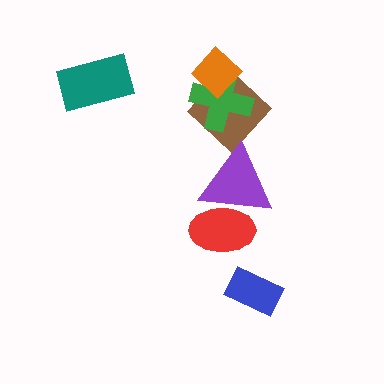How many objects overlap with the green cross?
2 objects overlap with the green cross.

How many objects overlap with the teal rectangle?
0 objects overlap with the teal rectangle.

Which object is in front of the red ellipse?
The purple triangle is in front of the red ellipse.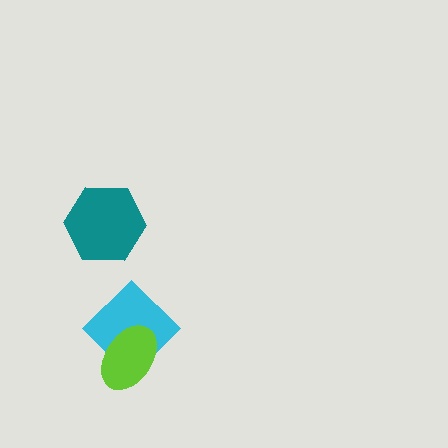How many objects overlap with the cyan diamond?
1 object overlaps with the cyan diamond.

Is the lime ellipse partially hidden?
No, no other shape covers it.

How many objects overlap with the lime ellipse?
1 object overlaps with the lime ellipse.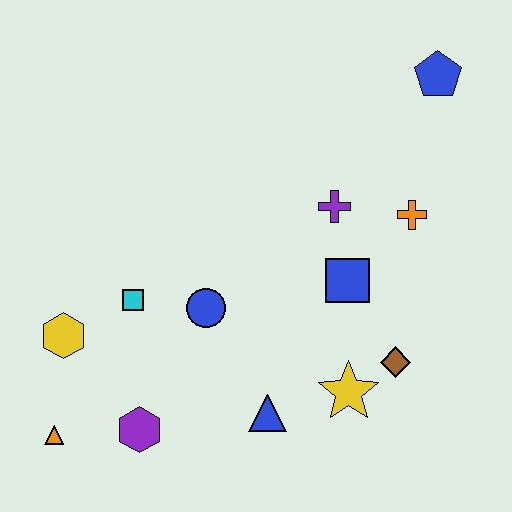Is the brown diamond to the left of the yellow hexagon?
No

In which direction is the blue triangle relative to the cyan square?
The blue triangle is to the right of the cyan square.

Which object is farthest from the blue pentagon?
The orange triangle is farthest from the blue pentagon.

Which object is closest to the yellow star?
The brown diamond is closest to the yellow star.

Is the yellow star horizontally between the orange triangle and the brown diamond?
Yes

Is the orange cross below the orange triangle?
No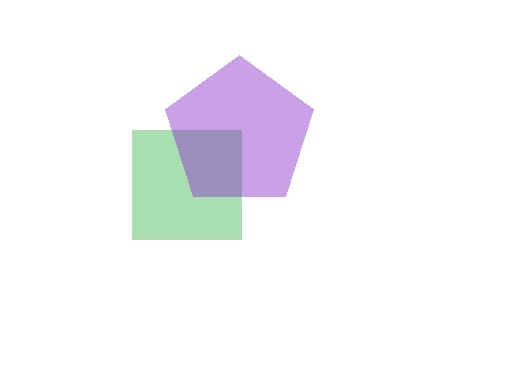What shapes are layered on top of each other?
The layered shapes are: a green square, a purple pentagon.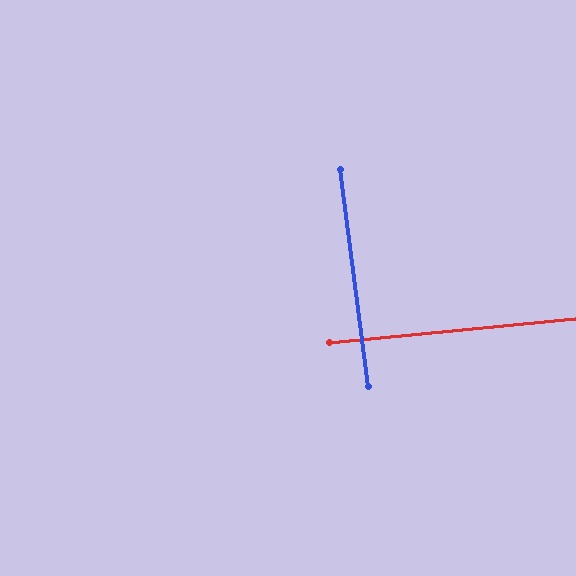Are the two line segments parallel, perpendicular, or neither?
Perpendicular — they meet at approximately 88°.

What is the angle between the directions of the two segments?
Approximately 88 degrees.